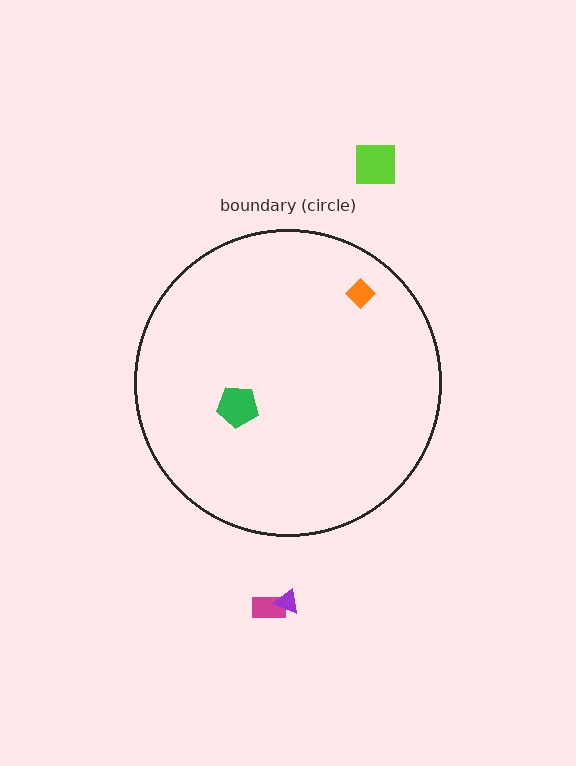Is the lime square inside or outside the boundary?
Outside.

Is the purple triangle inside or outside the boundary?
Outside.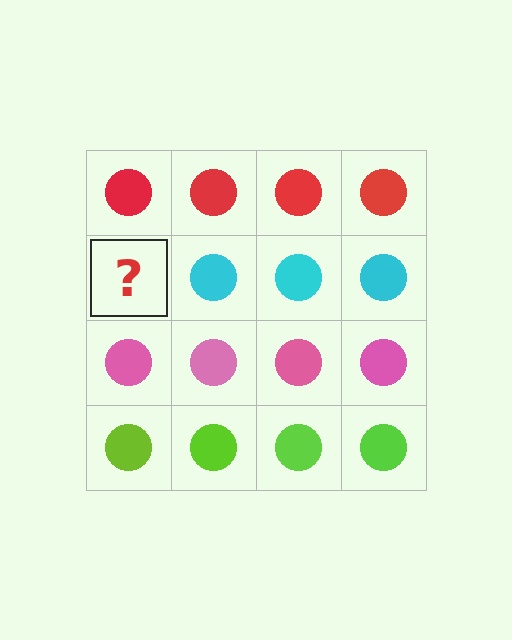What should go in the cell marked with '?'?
The missing cell should contain a cyan circle.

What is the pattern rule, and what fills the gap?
The rule is that each row has a consistent color. The gap should be filled with a cyan circle.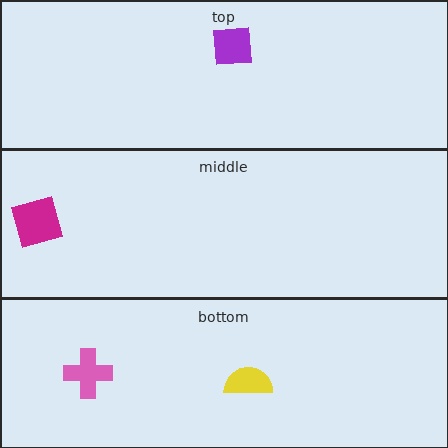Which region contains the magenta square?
The middle region.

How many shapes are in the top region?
1.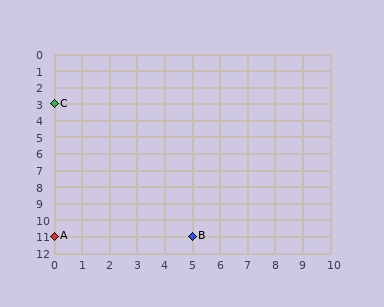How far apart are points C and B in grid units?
Points C and B are 5 columns and 8 rows apart (about 9.4 grid units diagonally).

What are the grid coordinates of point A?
Point A is at grid coordinates (0, 11).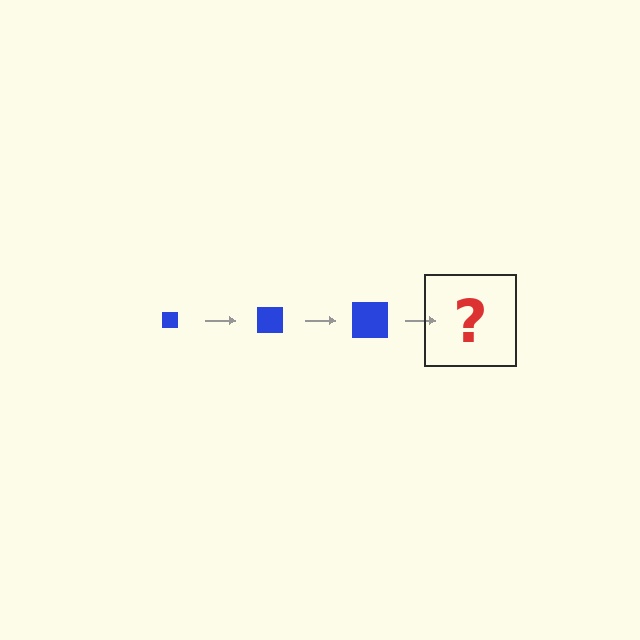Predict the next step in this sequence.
The next step is a blue square, larger than the previous one.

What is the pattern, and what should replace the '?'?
The pattern is that the square gets progressively larger each step. The '?' should be a blue square, larger than the previous one.